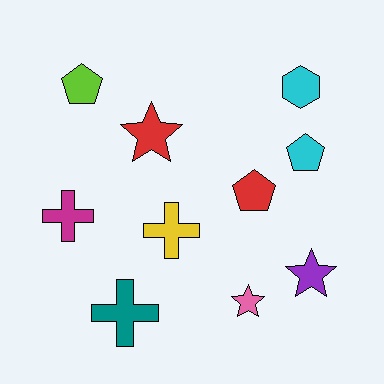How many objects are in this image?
There are 10 objects.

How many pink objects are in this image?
There is 1 pink object.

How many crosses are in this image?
There are 3 crosses.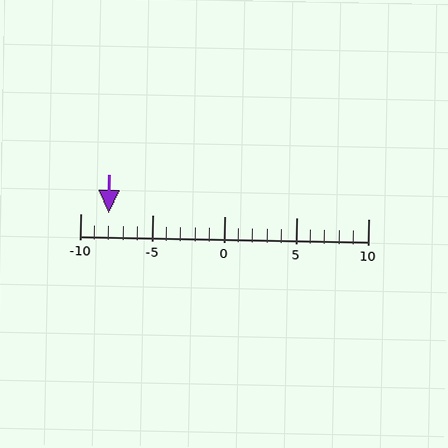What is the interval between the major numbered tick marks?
The major tick marks are spaced 5 units apart.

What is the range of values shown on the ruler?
The ruler shows values from -10 to 10.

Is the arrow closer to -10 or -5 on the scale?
The arrow is closer to -10.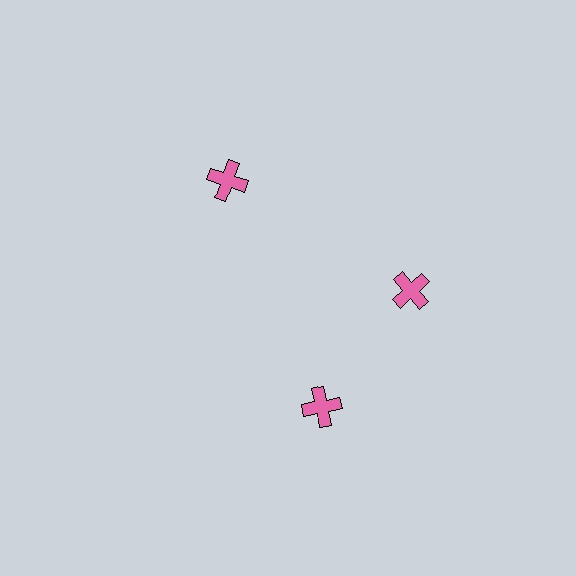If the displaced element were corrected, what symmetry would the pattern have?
It would have 3-fold rotational symmetry — the pattern would map onto itself every 120 degrees.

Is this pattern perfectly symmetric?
No. The 3 pink crosses are arranged in a ring, but one element near the 7 o'clock position is rotated out of alignment along the ring, breaking the 3-fold rotational symmetry.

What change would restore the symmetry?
The symmetry would be restored by rotating it back into even spacing with its neighbors so that all 3 crosses sit at equal angles and equal distance from the center.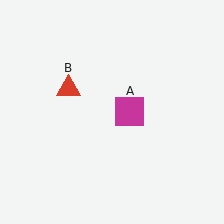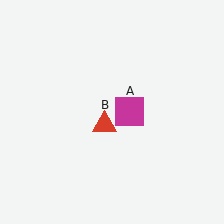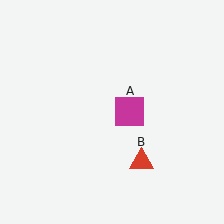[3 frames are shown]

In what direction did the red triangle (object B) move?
The red triangle (object B) moved down and to the right.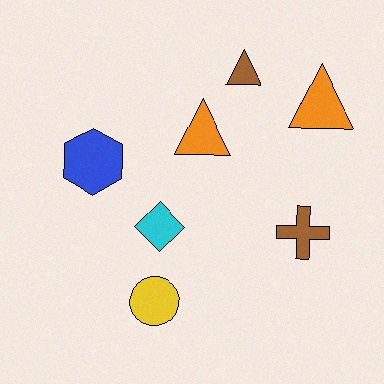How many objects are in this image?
There are 7 objects.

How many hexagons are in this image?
There is 1 hexagon.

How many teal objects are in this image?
There are no teal objects.